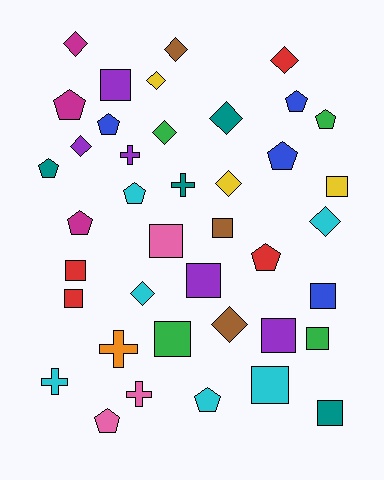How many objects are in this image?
There are 40 objects.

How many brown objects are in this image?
There are 3 brown objects.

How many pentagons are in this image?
There are 11 pentagons.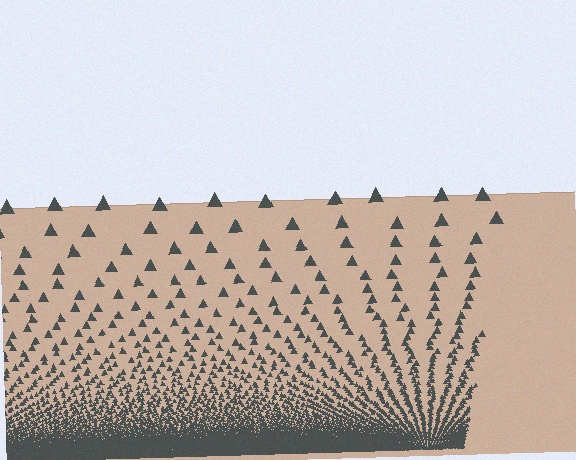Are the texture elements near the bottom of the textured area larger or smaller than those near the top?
Smaller. The gradient is inverted — elements near the bottom are smaller and denser.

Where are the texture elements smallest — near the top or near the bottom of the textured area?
Near the bottom.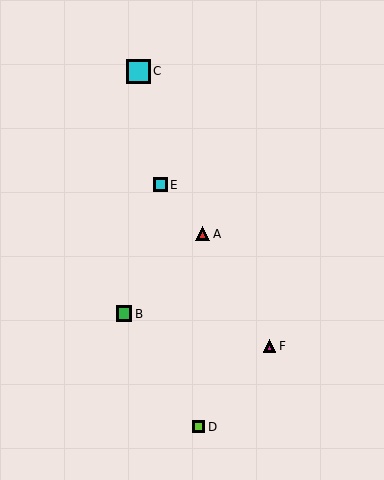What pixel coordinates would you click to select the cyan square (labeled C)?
Click at (138, 71) to select the cyan square C.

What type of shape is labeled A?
Shape A is a red triangle.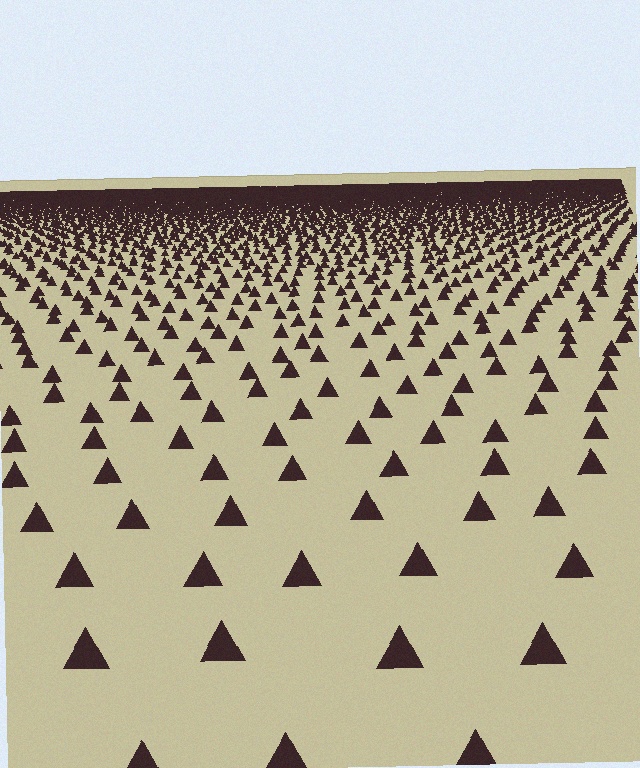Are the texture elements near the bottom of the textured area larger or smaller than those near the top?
Larger. Near the bottom, elements are closer to the viewer and appear at a bigger on-screen size.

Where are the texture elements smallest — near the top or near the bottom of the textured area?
Near the top.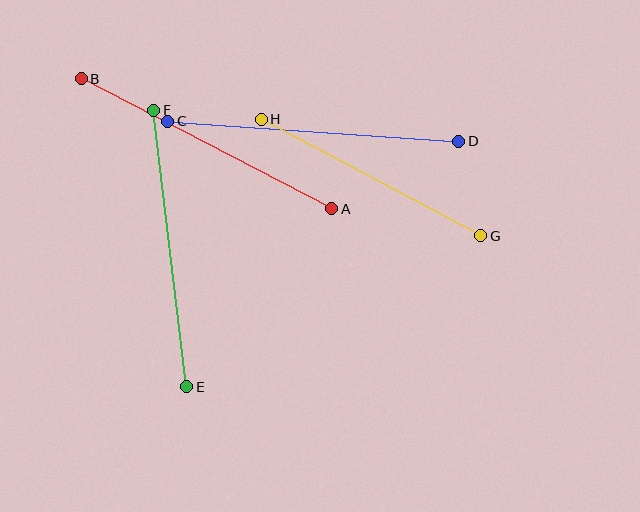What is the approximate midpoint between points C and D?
The midpoint is at approximately (313, 131) pixels.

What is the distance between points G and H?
The distance is approximately 248 pixels.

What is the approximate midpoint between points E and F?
The midpoint is at approximately (170, 249) pixels.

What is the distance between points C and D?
The distance is approximately 292 pixels.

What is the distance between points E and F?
The distance is approximately 279 pixels.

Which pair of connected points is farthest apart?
Points C and D are farthest apart.